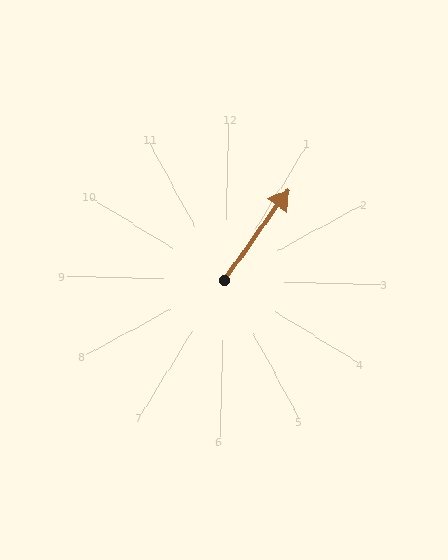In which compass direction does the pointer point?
Northeast.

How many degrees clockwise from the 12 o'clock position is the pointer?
Approximately 34 degrees.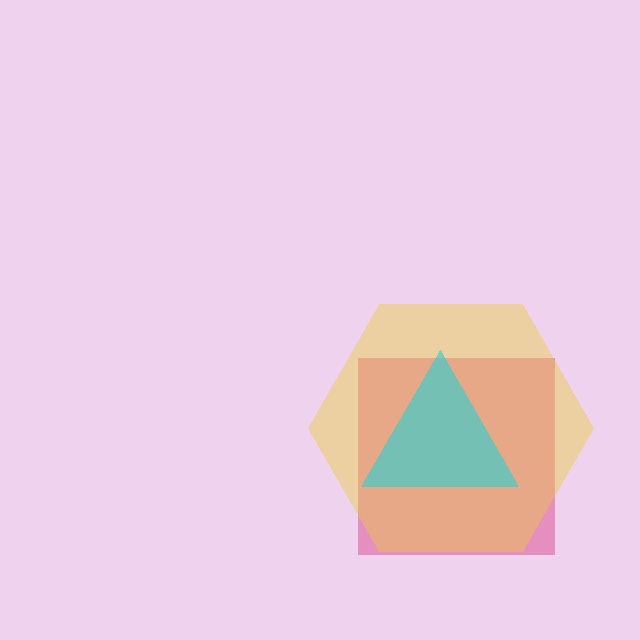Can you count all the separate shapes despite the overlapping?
Yes, there are 3 separate shapes.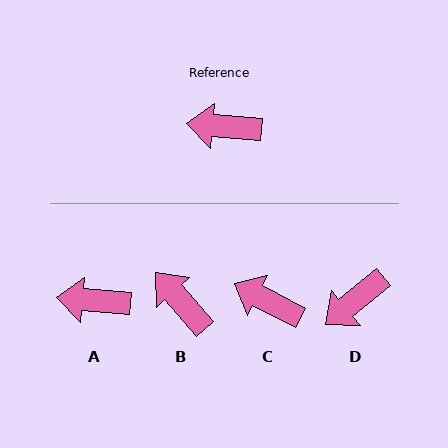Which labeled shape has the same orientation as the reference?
A.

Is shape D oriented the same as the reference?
No, it is off by about 44 degrees.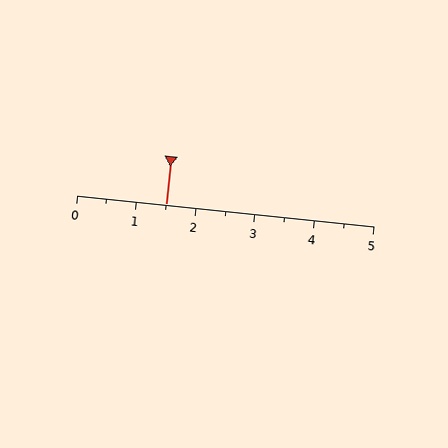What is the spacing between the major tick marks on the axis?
The major ticks are spaced 1 apart.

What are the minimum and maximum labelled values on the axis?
The axis runs from 0 to 5.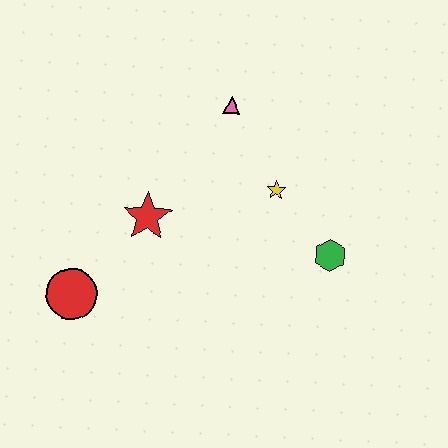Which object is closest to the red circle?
The red star is closest to the red circle.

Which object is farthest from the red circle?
The green hexagon is farthest from the red circle.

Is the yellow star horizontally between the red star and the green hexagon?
Yes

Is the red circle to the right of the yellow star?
No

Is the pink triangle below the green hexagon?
No